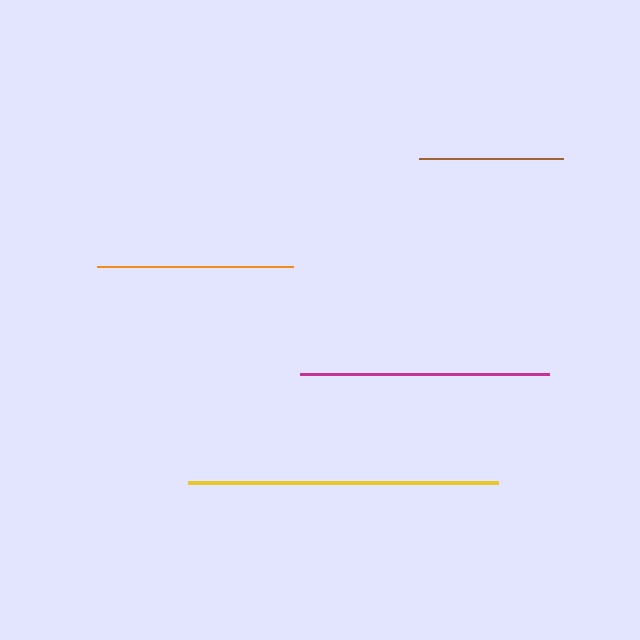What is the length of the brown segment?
The brown segment is approximately 144 pixels long.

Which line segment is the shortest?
The brown line is the shortest at approximately 144 pixels.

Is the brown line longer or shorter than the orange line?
The orange line is longer than the brown line.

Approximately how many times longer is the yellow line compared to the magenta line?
The yellow line is approximately 1.2 times the length of the magenta line.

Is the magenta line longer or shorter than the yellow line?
The yellow line is longer than the magenta line.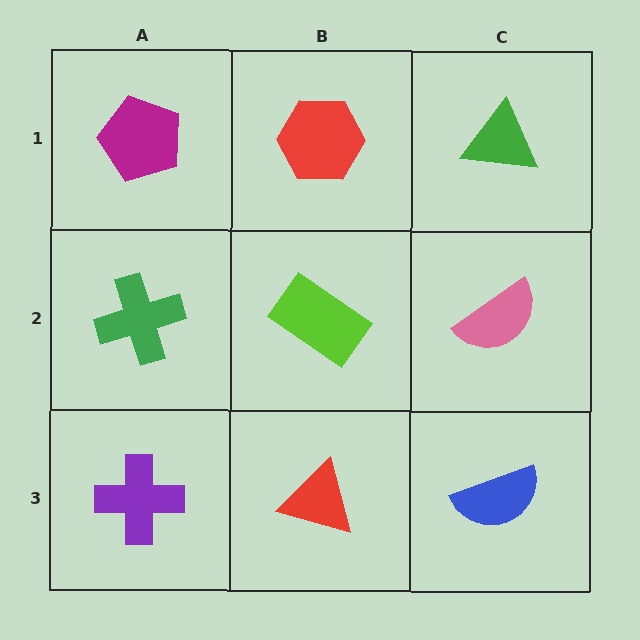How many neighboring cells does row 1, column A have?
2.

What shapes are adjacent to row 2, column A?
A magenta pentagon (row 1, column A), a purple cross (row 3, column A), a lime rectangle (row 2, column B).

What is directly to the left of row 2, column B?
A green cross.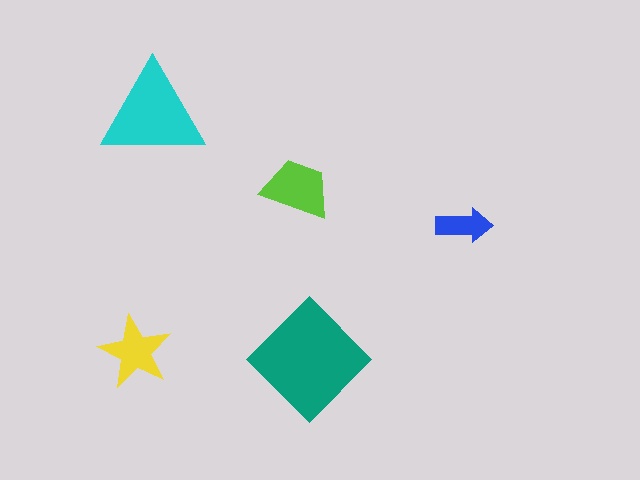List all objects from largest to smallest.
The teal diamond, the cyan triangle, the lime trapezoid, the yellow star, the blue arrow.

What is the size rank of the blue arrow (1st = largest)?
5th.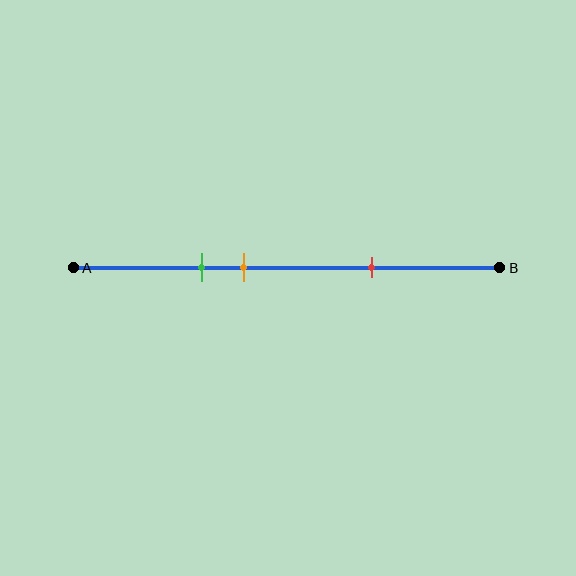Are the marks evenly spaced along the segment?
No, the marks are not evenly spaced.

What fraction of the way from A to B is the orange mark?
The orange mark is approximately 40% (0.4) of the way from A to B.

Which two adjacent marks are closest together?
The green and orange marks are the closest adjacent pair.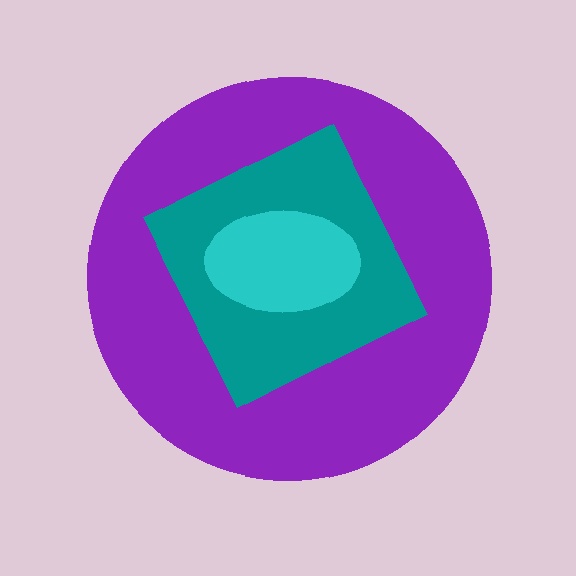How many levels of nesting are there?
3.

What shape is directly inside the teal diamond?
The cyan ellipse.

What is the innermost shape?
The cyan ellipse.